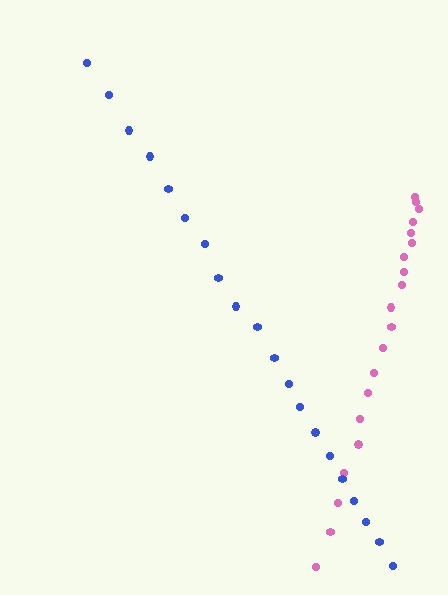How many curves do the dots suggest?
There are 2 distinct paths.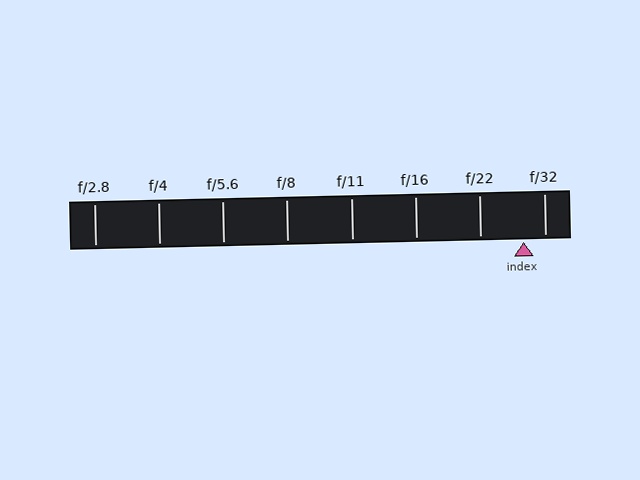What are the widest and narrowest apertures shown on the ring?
The widest aperture shown is f/2.8 and the narrowest is f/32.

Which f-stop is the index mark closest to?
The index mark is closest to f/32.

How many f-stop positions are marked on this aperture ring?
There are 8 f-stop positions marked.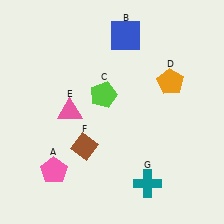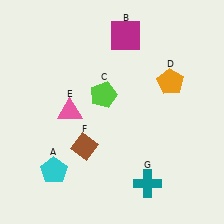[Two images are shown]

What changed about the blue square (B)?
In Image 1, B is blue. In Image 2, it changed to magenta.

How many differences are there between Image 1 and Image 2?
There are 2 differences between the two images.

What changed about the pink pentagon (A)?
In Image 1, A is pink. In Image 2, it changed to cyan.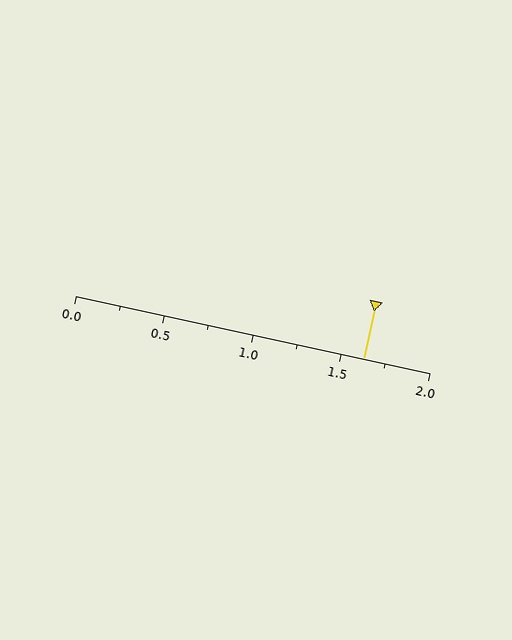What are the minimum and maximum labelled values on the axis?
The axis runs from 0.0 to 2.0.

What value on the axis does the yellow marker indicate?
The marker indicates approximately 1.62.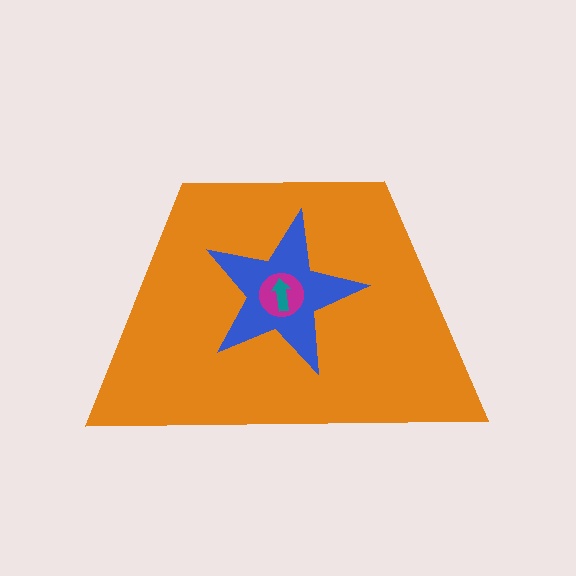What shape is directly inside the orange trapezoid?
The blue star.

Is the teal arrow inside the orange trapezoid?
Yes.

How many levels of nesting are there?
4.